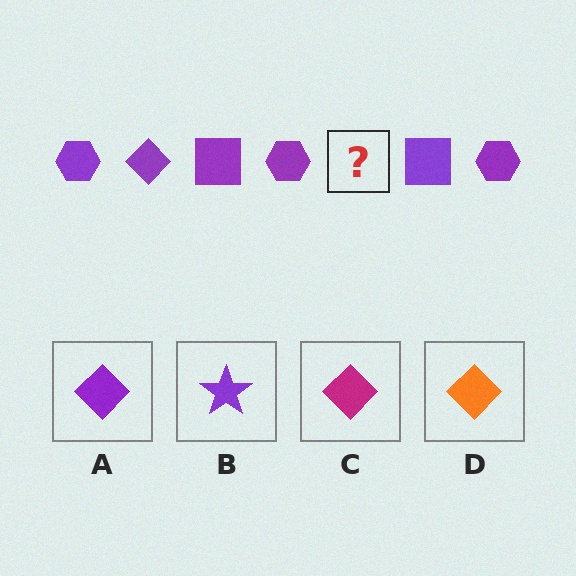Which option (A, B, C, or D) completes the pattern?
A.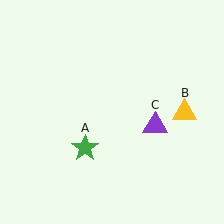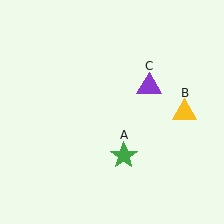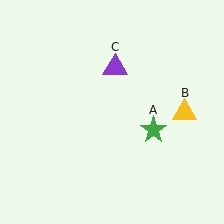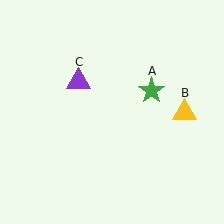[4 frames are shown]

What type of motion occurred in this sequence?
The green star (object A), purple triangle (object C) rotated counterclockwise around the center of the scene.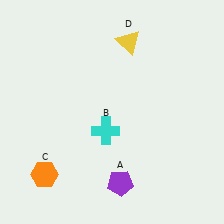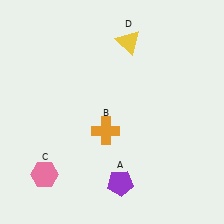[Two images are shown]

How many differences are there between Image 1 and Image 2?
There are 2 differences between the two images.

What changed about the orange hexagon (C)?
In Image 1, C is orange. In Image 2, it changed to pink.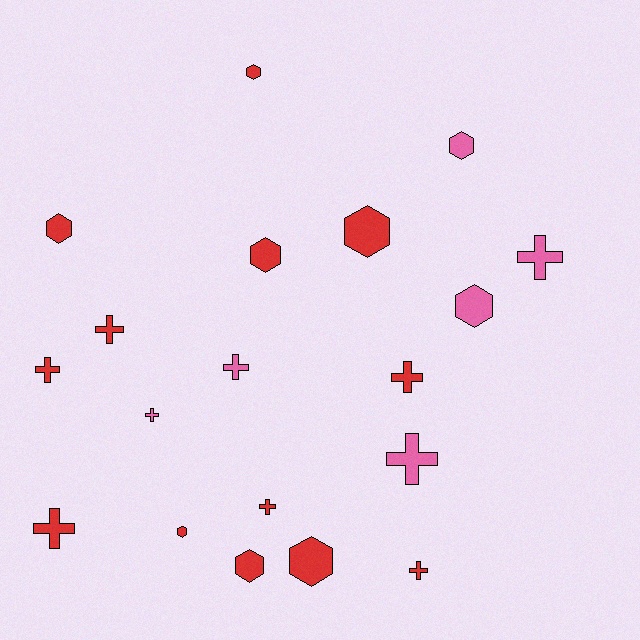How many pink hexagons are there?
There are 2 pink hexagons.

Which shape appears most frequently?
Cross, with 10 objects.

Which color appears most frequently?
Red, with 13 objects.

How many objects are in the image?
There are 19 objects.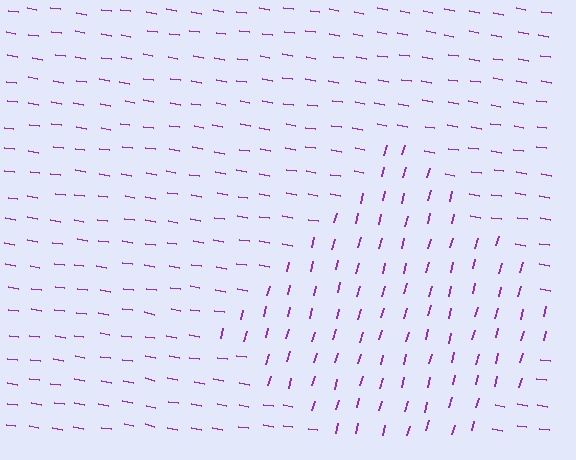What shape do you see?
I see a diamond.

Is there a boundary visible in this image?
Yes, there is a texture boundary formed by a change in line orientation.